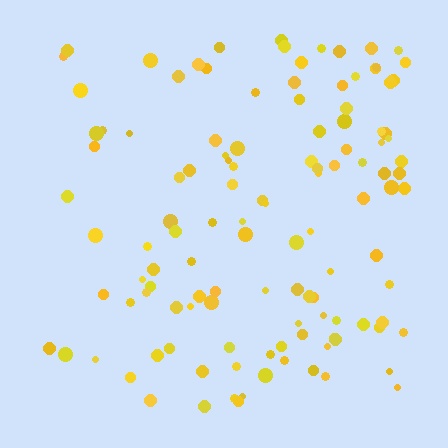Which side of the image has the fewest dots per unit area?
The left.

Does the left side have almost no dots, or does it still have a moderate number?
Still a moderate number, just noticeably fewer than the right.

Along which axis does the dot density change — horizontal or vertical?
Horizontal.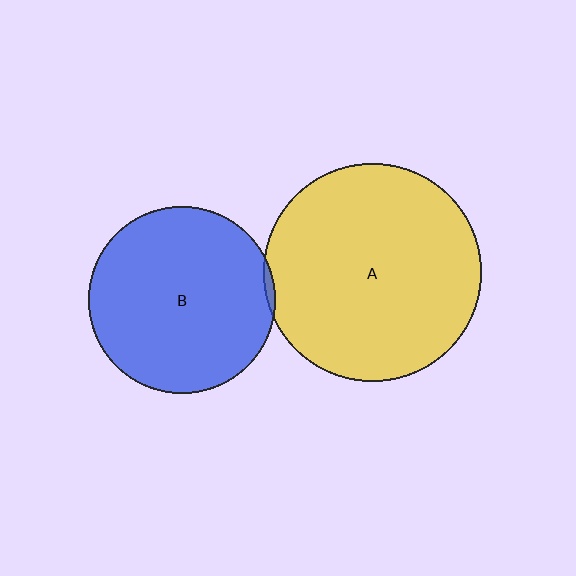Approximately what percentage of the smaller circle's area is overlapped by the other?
Approximately 5%.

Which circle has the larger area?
Circle A (yellow).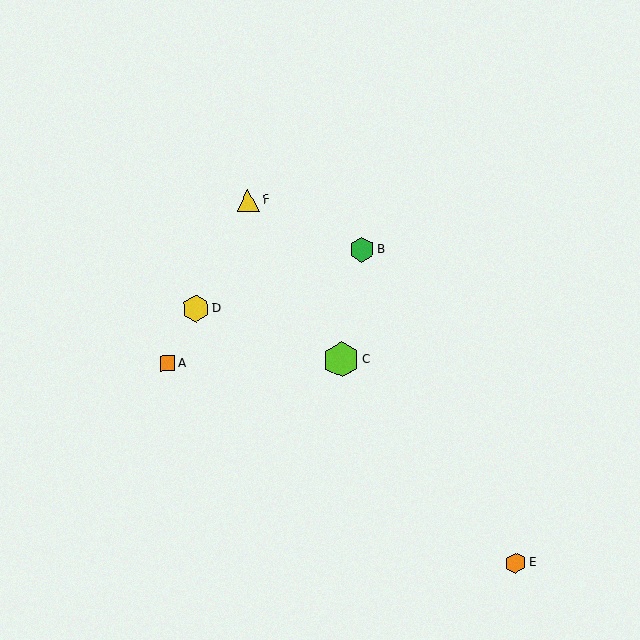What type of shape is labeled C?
Shape C is a lime hexagon.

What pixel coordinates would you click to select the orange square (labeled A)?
Click at (168, 363) to select the orange square A.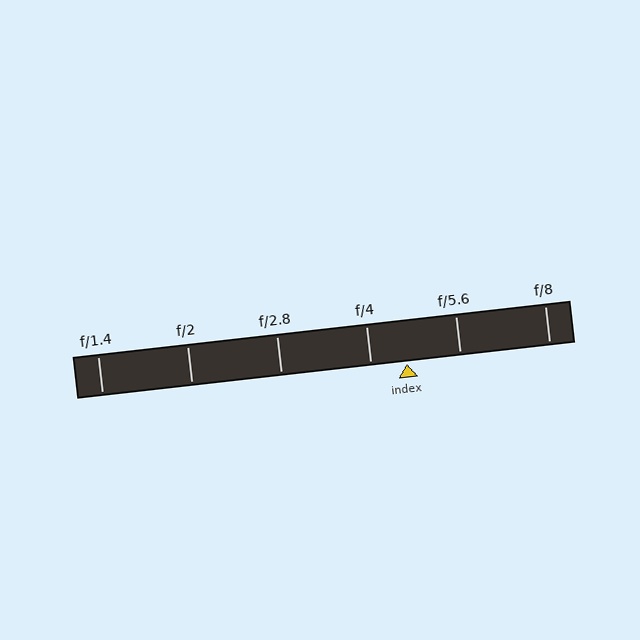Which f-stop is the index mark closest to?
The index mark is closest to f/4.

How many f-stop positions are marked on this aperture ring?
There are 6 f-stop positions marked.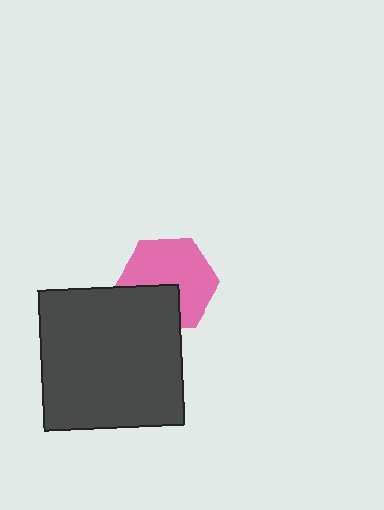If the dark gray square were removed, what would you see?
You would see the complete pink hexagon.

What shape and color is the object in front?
The object in front is a dark gray square.